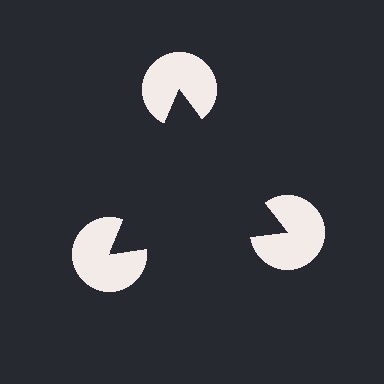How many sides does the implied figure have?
3 sides.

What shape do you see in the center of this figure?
An illusory triangle — its edges are inferred from the aligned wedge cuts in the pac-man discs, not physically drawn.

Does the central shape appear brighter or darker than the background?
It typically appears slightly darker than the background, even though no actual brightness change is drawn.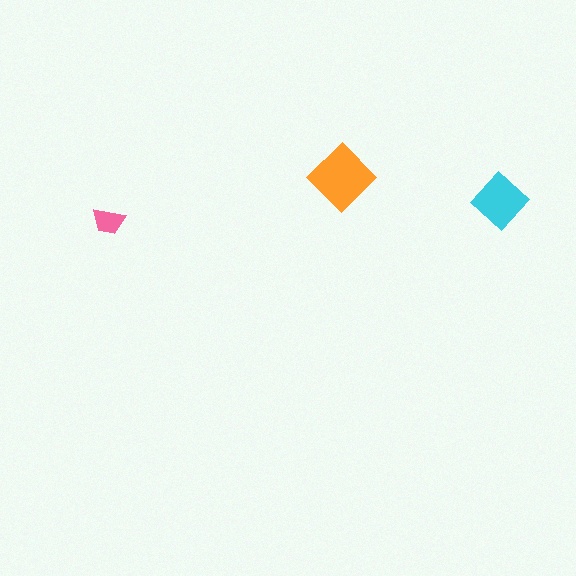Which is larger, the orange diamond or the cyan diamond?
The orange diamond.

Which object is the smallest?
The pink trapezoid.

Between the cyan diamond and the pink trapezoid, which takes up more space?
The cyan diamond.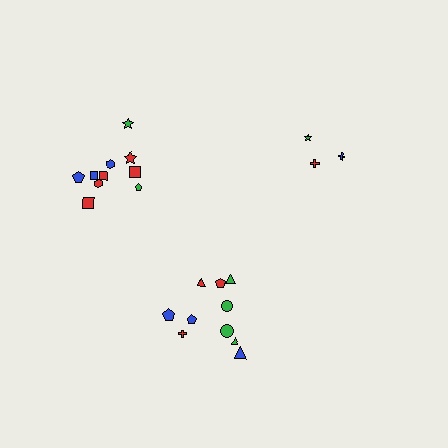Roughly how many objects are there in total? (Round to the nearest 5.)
Roughly 25 objects in total.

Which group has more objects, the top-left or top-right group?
The top-left group.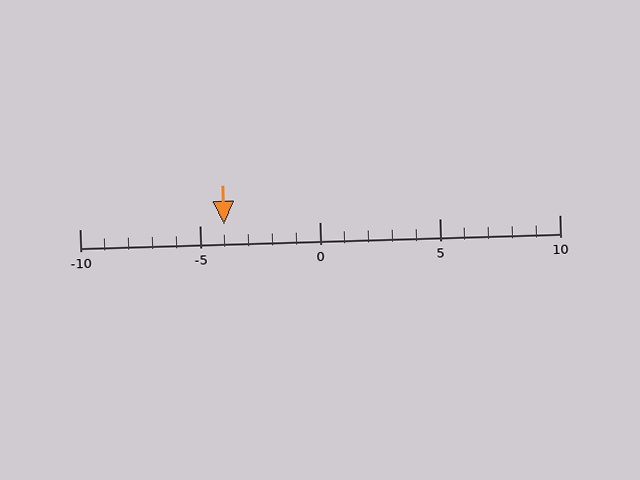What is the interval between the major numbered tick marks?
The major tick marks are spaced 5 units apart.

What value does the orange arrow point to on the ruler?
The orange arrow points to approximately -4.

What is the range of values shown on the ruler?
The ruler shows values from -10 to 10.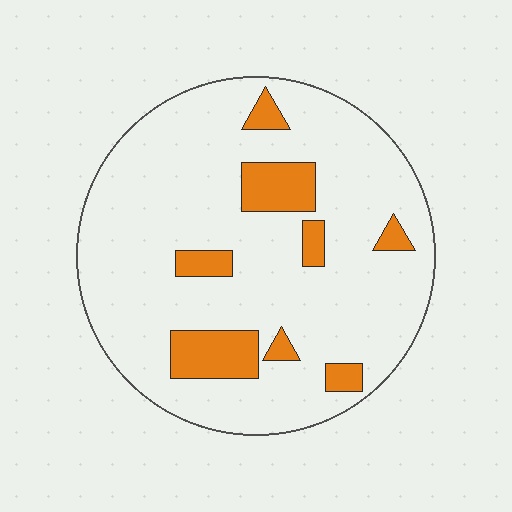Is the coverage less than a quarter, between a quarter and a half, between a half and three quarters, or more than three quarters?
Less than a quarter.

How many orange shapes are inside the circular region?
8.